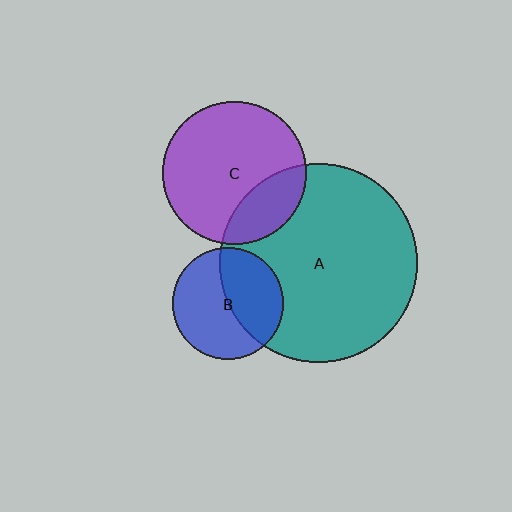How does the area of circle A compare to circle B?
Approximately 3.2 times.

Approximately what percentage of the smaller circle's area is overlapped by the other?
Approximately 25%.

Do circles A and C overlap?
Yes.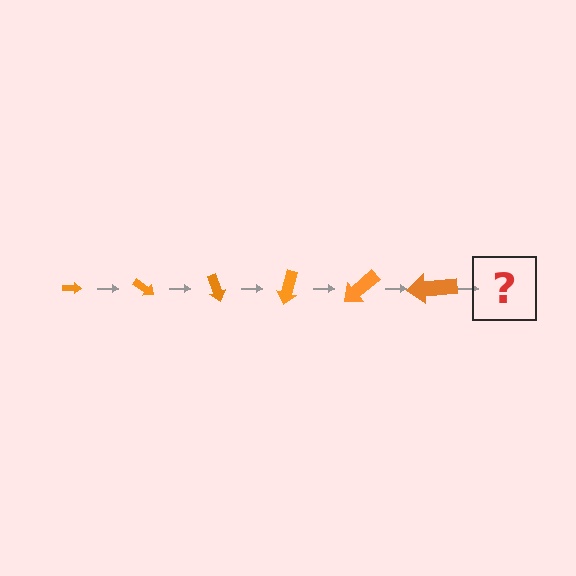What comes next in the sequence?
The next element should be an arrow, larger than the previous one and rotated 210 degrees from the start.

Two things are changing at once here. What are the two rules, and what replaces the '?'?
The two rules are that the arrow grows larger each step and it rotates 35 degrees each step. The '?' should be an arrow, larger than the previous one and rotated 210 degrees from the start.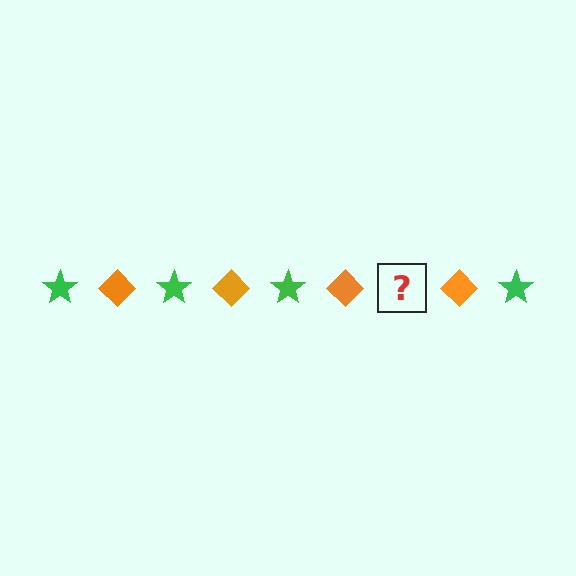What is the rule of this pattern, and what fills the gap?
The rule is that the pattern alternates between green star and orange diamond. The gap should be filled with a green star.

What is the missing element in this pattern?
The missing element is a green star.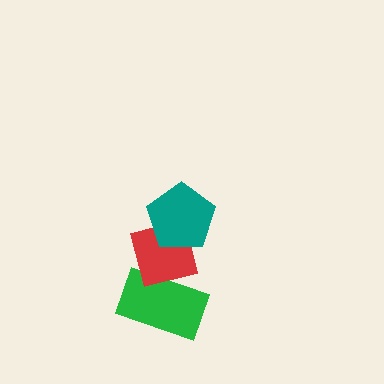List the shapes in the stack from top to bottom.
From top to bottom: the teal pentagon, the red square, the green rectangle.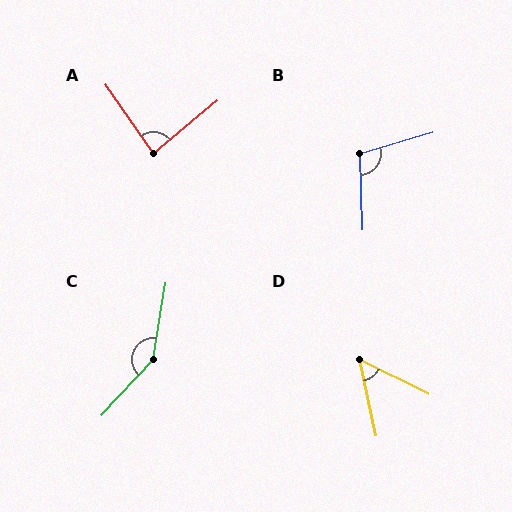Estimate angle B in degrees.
Approximately 104 degrees.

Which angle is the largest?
C, at approximately 146 degrees.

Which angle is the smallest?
D, at approximately 52 degrees.